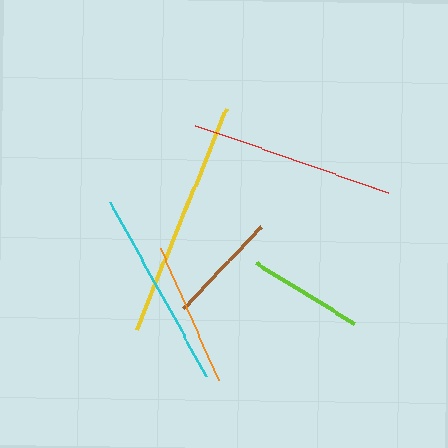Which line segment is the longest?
The yellow line is the longest at approximately 238 pixels.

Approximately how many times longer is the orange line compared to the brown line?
The orange line is approximately 1.3 times the length of the brown line.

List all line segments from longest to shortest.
From longest to shortest: yellow, red, cyan, orange, lime, brown.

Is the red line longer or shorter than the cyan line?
The red line is longer than the cyan line.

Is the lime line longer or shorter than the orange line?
The orange line is longer than the lime line.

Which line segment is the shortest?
The brown line is the shortest at approximately 113 pixels.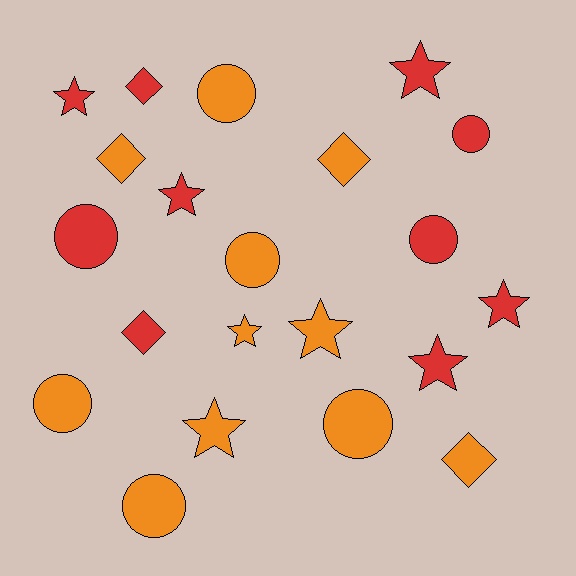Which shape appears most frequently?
Circle, with 8 objects.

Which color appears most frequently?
Orange, with 11 objects.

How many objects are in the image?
There are 21 objects.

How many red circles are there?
There are 3 red circles.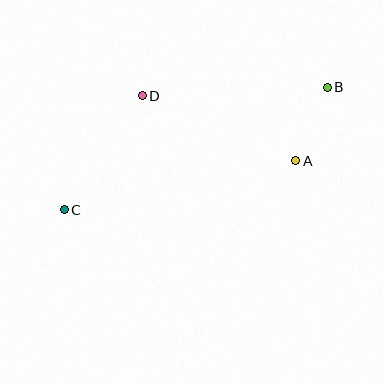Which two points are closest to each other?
Points A and B are closest to each other.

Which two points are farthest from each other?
Points B and C are farthest from each other.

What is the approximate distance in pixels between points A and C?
The distance between A and C is approximately 236 pixels.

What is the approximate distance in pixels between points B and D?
The distance between B and D is approximately 185 pixels.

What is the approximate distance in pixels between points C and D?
The distance between C and D is approximately 138 pixels.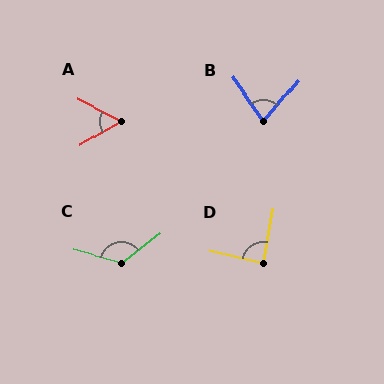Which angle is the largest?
C, at approximately 127 degrees.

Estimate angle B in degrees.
Approximately 75 degrees.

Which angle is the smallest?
A, at approximately 58 degrees.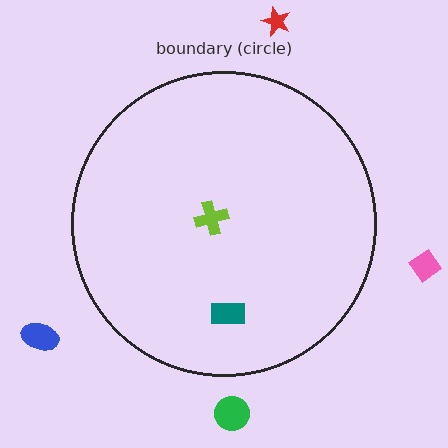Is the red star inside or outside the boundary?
Outside.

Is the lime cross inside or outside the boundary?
Inside.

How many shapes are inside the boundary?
2 inside, 4 outside.